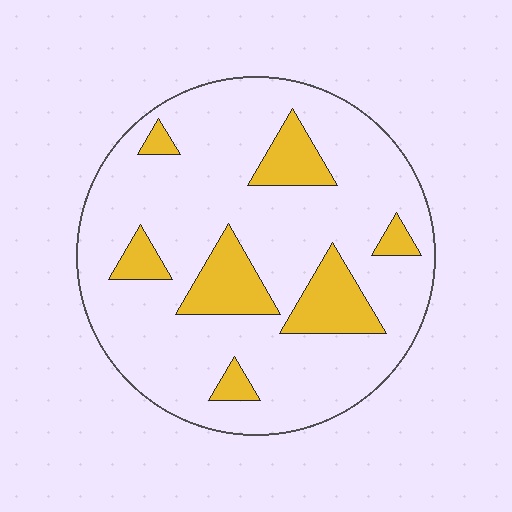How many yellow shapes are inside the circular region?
7.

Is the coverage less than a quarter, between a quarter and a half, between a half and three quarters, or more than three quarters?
Less than a quarter.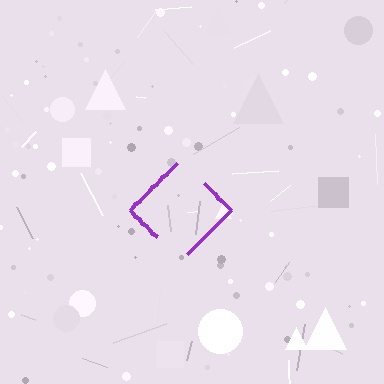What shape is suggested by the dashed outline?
The dashed outline suggests a diamond.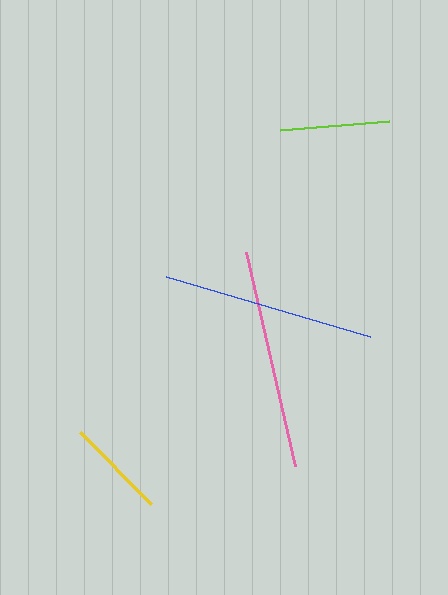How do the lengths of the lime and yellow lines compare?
The lime and yellow lines are approximately the same length.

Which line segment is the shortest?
The yellow line is the shortest at approximately 101 pixels.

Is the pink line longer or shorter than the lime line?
The pink line is longer than the lime line.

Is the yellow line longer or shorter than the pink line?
The pink line is longer than the yellow line.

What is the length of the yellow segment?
The yellow segment is approximately 101 pixels long.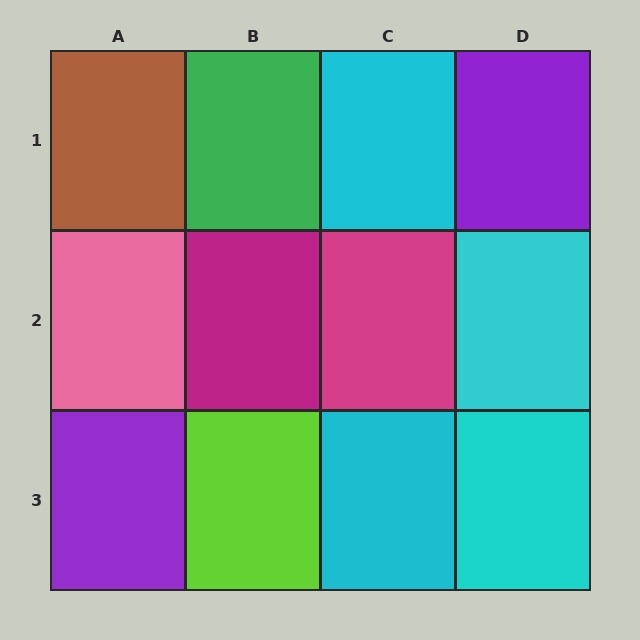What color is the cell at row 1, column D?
Purple.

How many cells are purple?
2 cells are purple.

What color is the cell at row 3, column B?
Lime.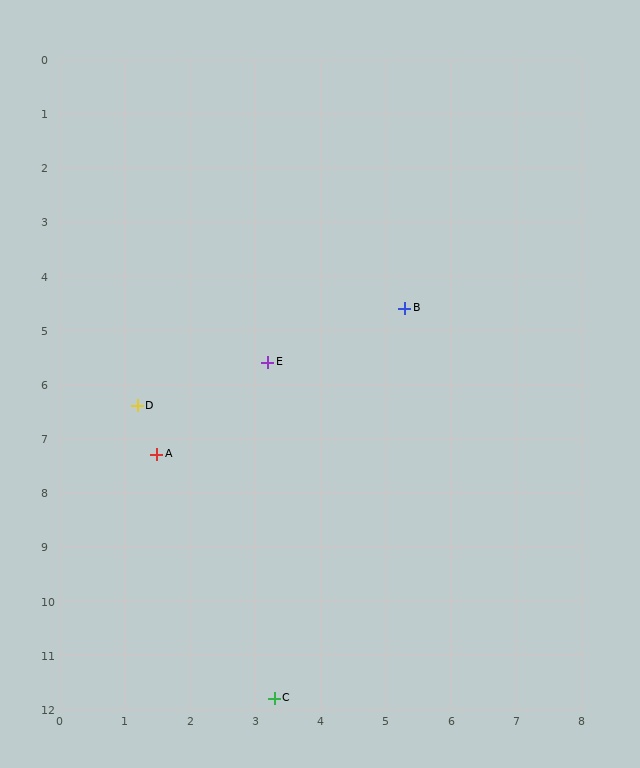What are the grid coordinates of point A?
Point A is at approximately (1.5, 7.3).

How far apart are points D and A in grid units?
Points D and A are about 0.9 grid units apart.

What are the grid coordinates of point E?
Point E is at approximately (3.2, 5.6).